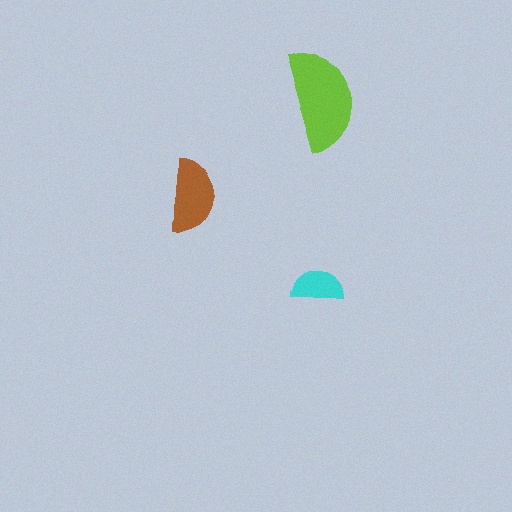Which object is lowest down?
The cyan semicircle is bottommost.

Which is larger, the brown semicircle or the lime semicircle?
The lime one.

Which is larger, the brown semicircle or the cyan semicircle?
The brown one.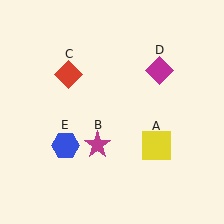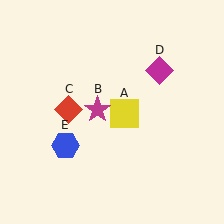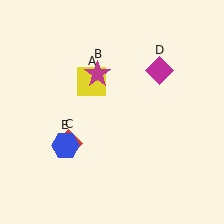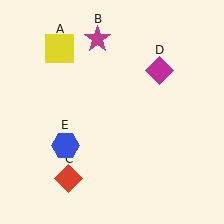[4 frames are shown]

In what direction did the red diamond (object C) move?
The red diamond (object C) moved down.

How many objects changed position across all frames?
3 objects changed position: yellow square (object A), magenta star (object B), red diamond (object C).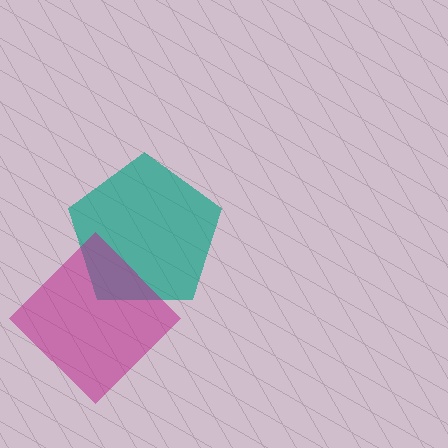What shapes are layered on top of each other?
The layered shapes are: a teal pentagon, a magenta diamond.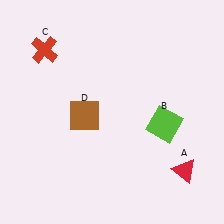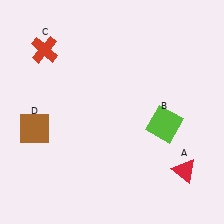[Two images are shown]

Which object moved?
The brown square (D) moved left.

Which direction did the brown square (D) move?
The brown square (D) moved left.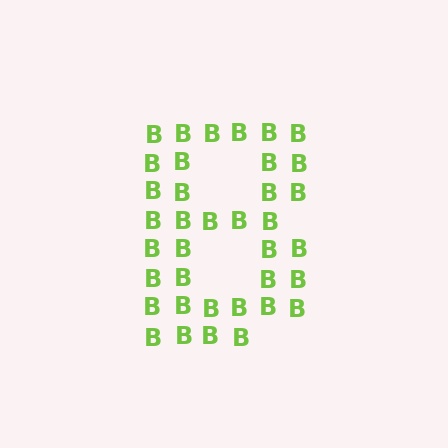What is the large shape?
The large shape is the letter B.